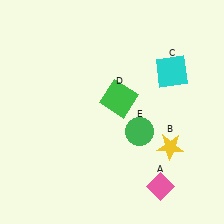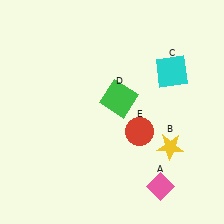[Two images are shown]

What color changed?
The circle (E) changed from green in Image 1 to red in Image 2.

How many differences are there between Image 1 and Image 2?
There is 1 difference between the two images.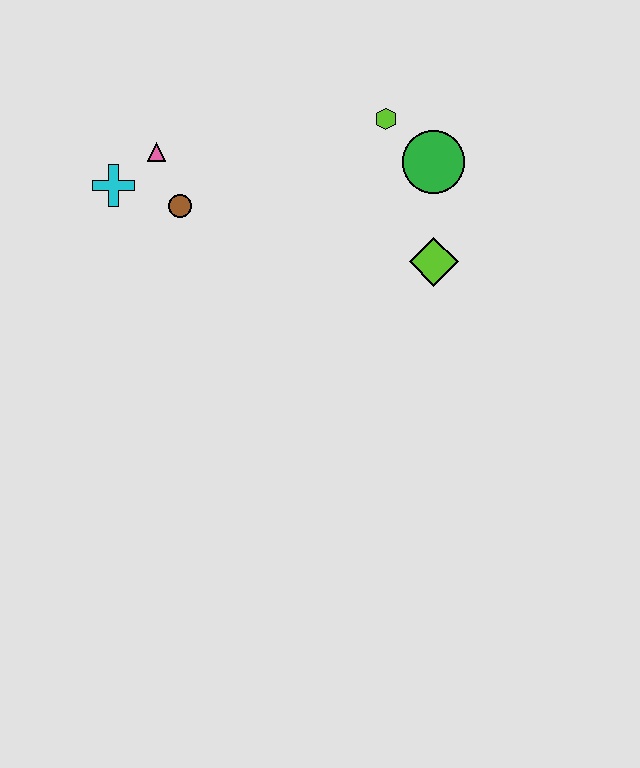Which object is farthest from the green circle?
The cyan cross is farthest from the green circle.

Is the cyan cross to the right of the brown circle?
No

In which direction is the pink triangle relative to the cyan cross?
The pink triangle is to the right of the cyan cross.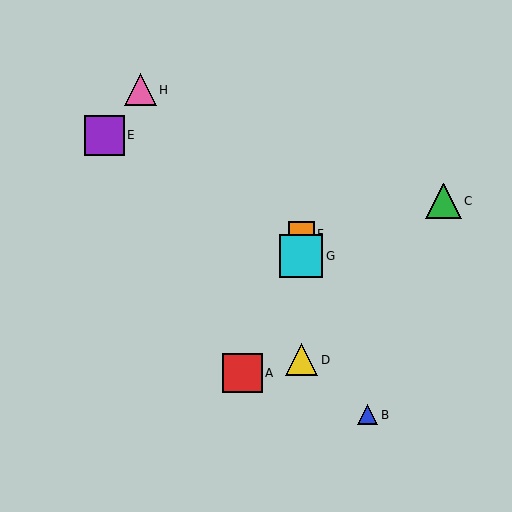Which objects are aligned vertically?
Objects D, F, G are aligned vertically.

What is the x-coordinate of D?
Object D is at x≈301.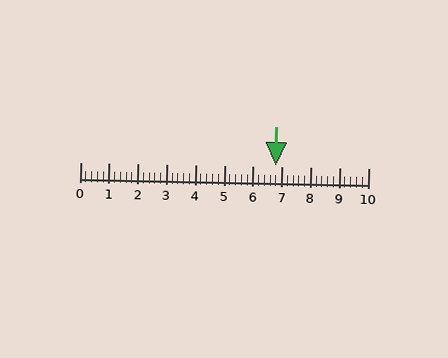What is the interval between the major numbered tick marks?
The major tick marks are spaced 1 units apart.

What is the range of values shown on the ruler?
The ruler shows values from 0 to 10.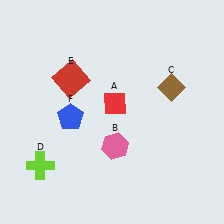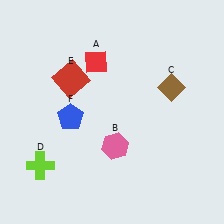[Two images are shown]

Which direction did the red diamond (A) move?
The red diamond (A) moved up.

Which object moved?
The red diamond (A) moved up.